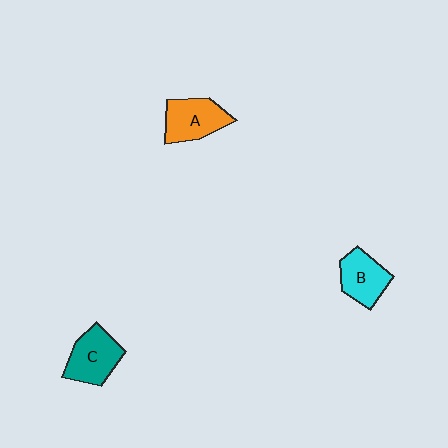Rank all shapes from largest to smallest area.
From largest to smallest: C (teal), A (orange), B (cyan).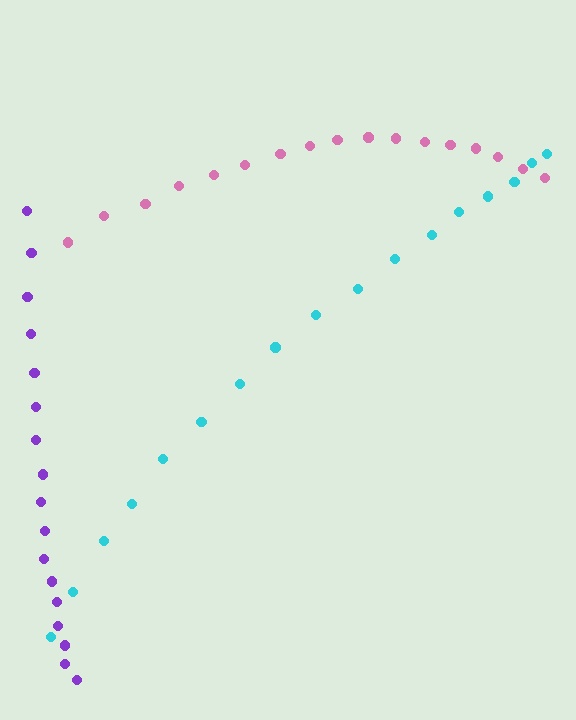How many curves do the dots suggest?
There are 3 distinct paths.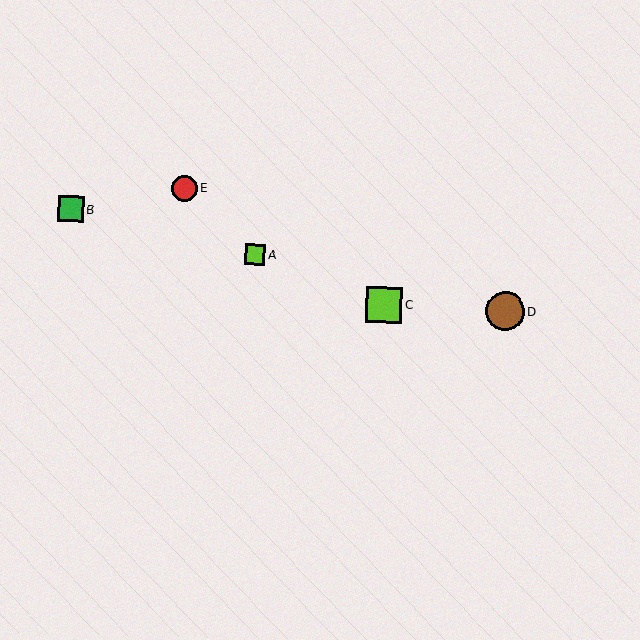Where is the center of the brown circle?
The center of the brown circle is at (505, 311).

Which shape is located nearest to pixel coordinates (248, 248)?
The lime square (labeled A) at (255, 255) is nearest to that location.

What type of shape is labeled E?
Shape E is a red circle.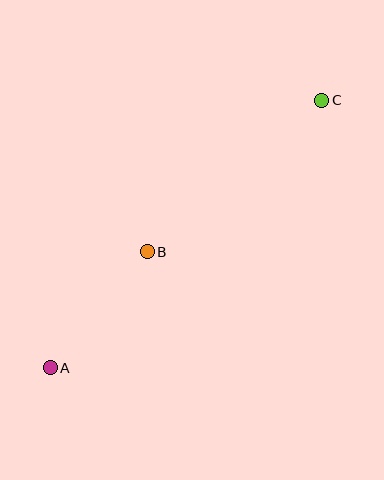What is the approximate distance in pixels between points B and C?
The distance between B and C is approximately 231 pixels.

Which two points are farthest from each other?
Points A and C are farthest from each other.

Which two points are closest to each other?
Points A and B are closest to each other.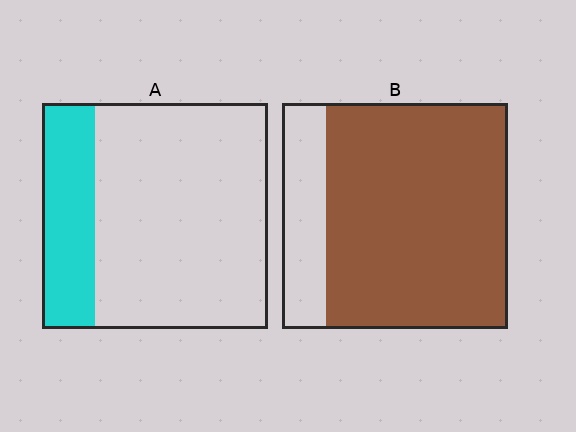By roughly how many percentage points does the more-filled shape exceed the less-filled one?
By roughly 55 percentage points (B over A).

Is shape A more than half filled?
No.